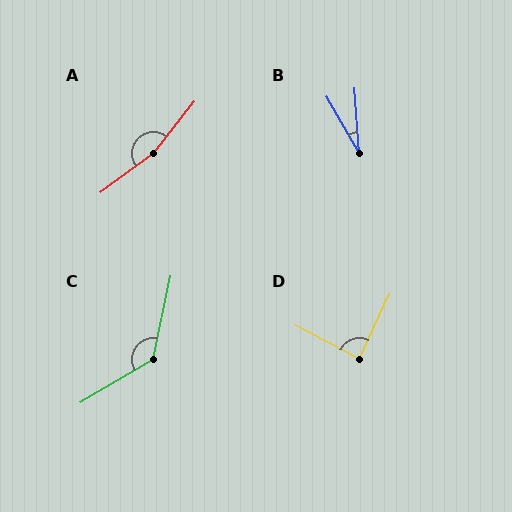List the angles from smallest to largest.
B (26°), D (88°), C (133°), A (165°).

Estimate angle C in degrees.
Approximately 133 degrees.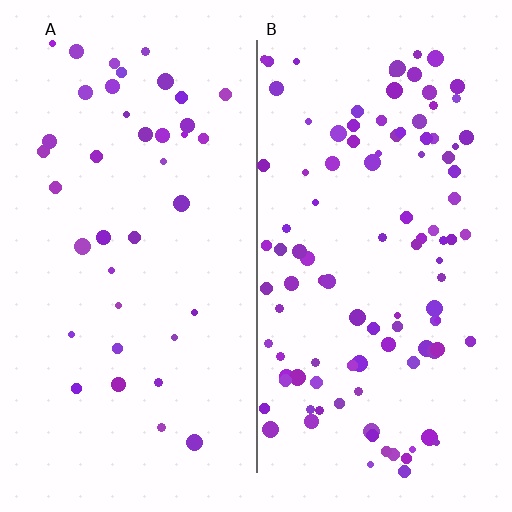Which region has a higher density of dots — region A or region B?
B (the right).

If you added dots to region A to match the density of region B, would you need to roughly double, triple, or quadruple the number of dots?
Approximately triple.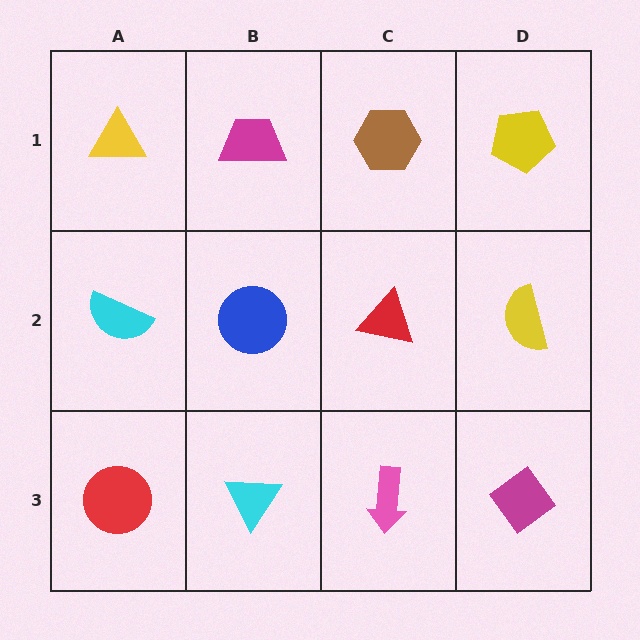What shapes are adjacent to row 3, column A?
A cyan semicircle (row 2, column A), a cyan triangle (row 3, column B).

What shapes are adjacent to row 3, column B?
A blue circle (row 2, column B), a red circle (row 3, column A), a pink arrow (row 3, column C).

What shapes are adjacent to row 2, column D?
A yellow pentagon (row 1, column D), a magenta diamond (row 3, column D), a red triangle (row 2, column C).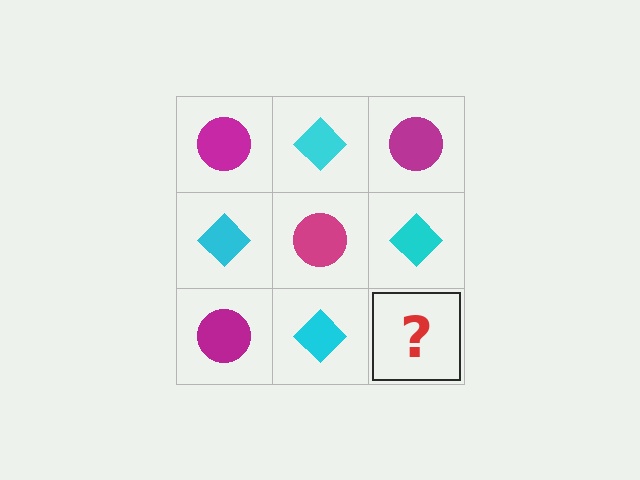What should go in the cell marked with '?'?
The missing cell should contain a magenta circle.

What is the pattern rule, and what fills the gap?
The rule is that it alternates magenta circle and cyan diamond in a checkerboard pattern. The gap should be filled with a magenta circle.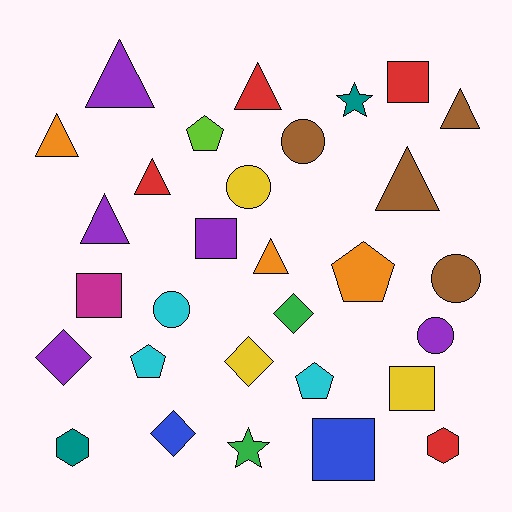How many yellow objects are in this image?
There are 3 yellow objects.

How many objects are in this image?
There are 30 objects.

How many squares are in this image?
There are 5 squares.